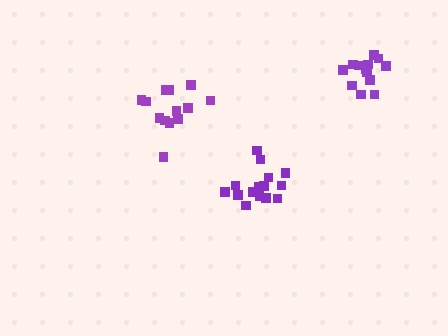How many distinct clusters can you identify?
There are 3 distinct clusters.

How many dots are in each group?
Group 1: 13 dots, Group 2: 15 dots, Group 3: 14 dots (42 total).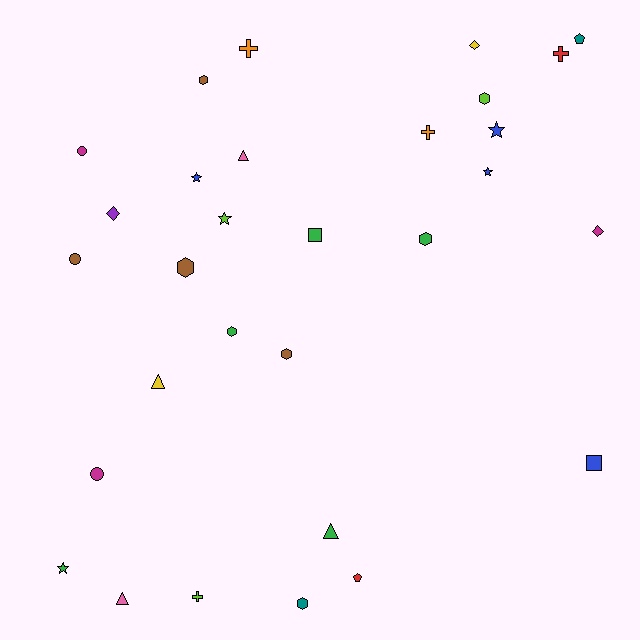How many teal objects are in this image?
There are 2 teal objects.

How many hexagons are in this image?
There are 7 hexagons.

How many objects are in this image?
There are 30 objects.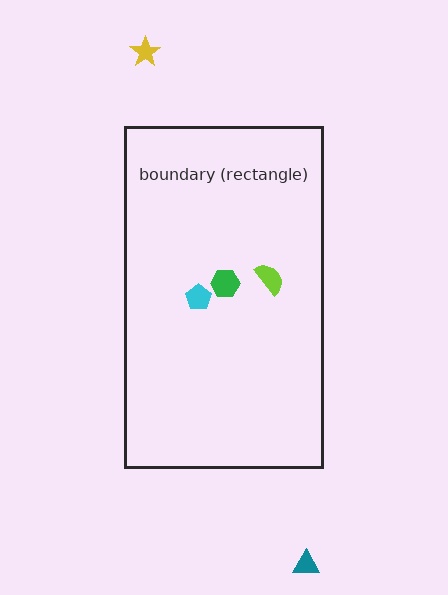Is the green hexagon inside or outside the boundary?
Inside.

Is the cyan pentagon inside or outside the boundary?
Inside.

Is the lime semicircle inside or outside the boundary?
Inside.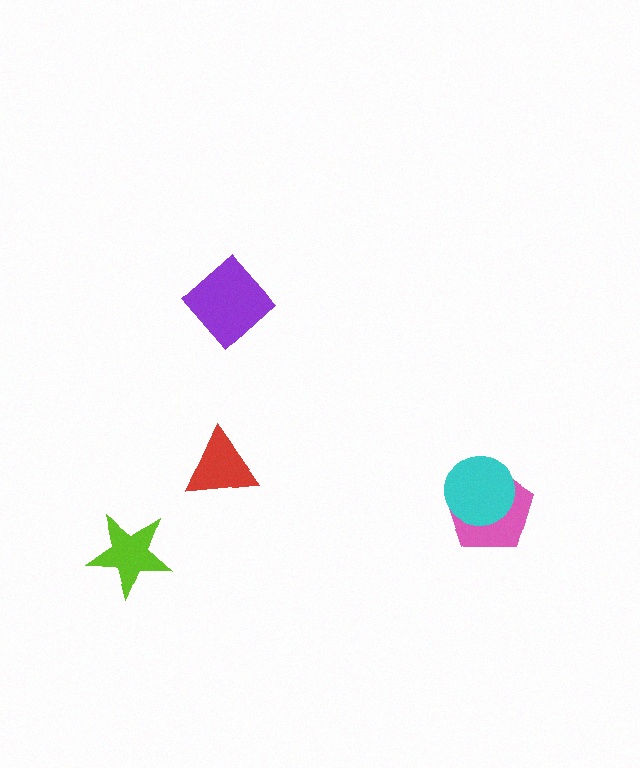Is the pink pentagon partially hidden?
Yes, it is partially covered by another shape.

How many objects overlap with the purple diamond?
0 objects overlap with the purple diamond.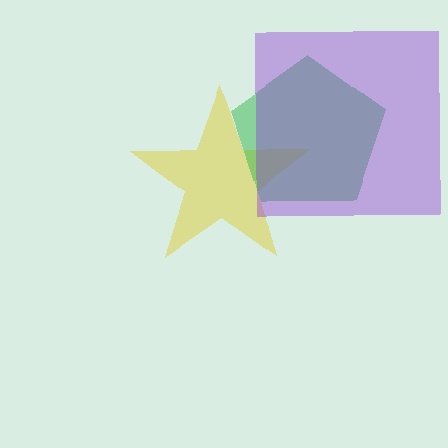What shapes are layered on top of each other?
The layered shapes are: a yellow star, a green pentagon, a purple square.